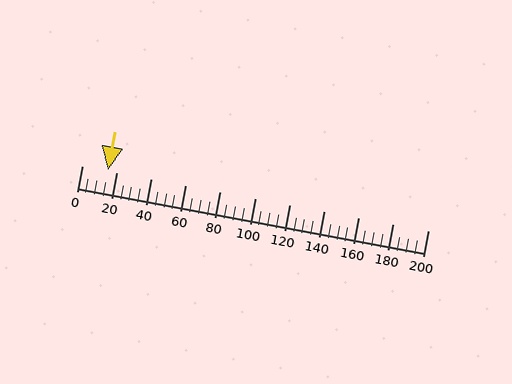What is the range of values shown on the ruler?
The ruler shows values from 0 to 200.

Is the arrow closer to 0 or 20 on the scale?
The arrow is closer to 20.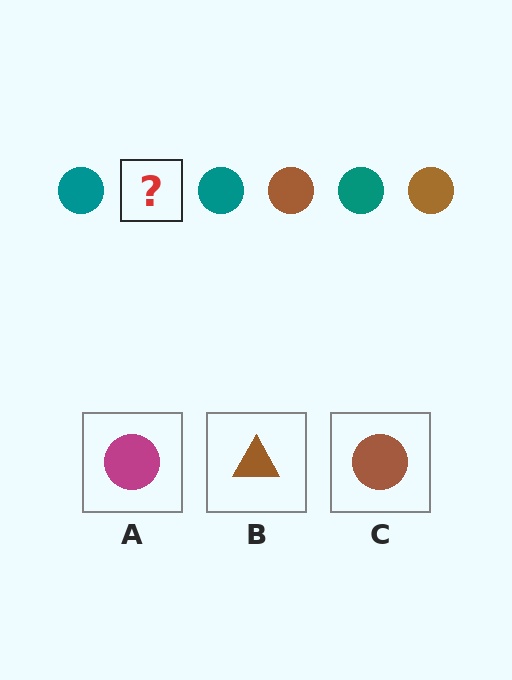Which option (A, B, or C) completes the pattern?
C.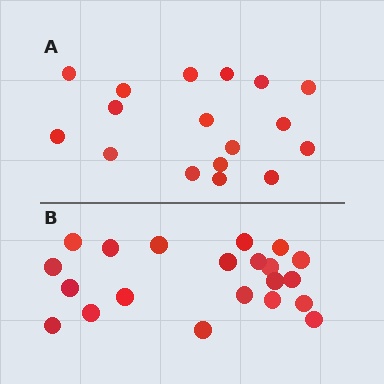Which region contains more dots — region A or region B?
Region B (the bottom region) has more dots.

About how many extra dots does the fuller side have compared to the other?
Region B has about 4 more dots than region A.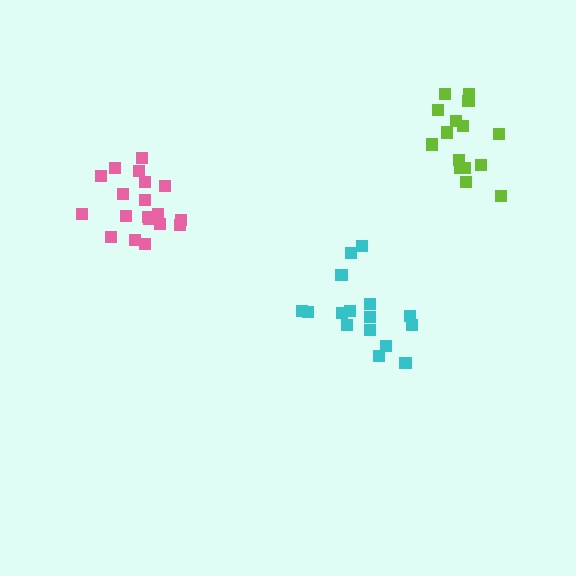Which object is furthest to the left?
The pink cluster is leftmost.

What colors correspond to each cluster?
The clusters are colored: cyan, pink, lime.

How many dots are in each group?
Group 1: 16 dots, Group 2: 19 dots, Group 3: 15 dots (50 total).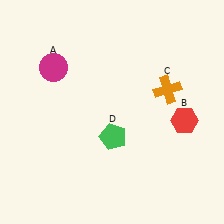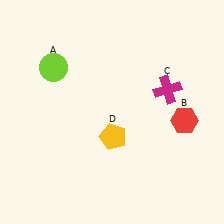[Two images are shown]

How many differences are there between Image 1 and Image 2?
There are 3 differences between the two images.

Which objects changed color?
A changed from magenta to lime. C changed from orange to magenta. D changed from green to yellow.